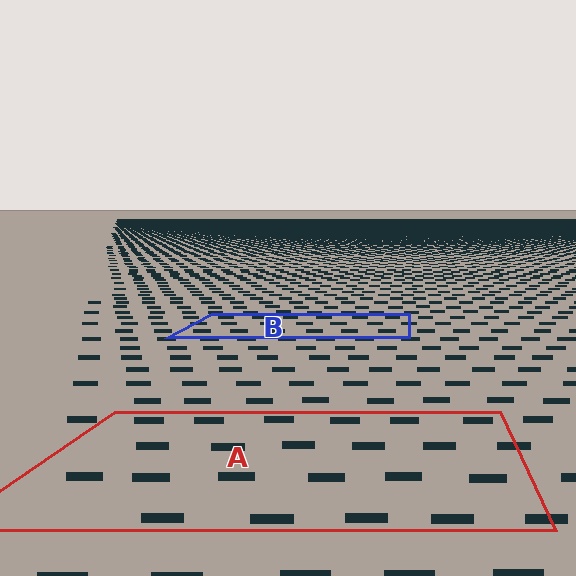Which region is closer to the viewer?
Region A is closer. The texture elements there are larger and more spread out.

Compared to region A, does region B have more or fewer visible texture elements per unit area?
Region B has more texture elements per unit area — they are packed more densely because it is farther away.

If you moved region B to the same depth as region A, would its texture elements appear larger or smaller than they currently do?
They would appear larger. At a closer depth, the same texture elements are projected at a bigger on-screen size.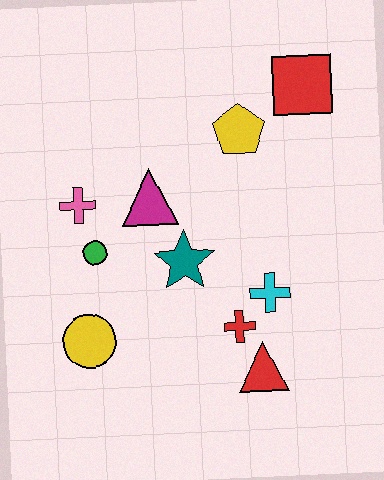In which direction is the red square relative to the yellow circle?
The red square is above the yellow circle.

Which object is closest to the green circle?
The pink cross is closest to the green circle.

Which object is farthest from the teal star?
The red square is farthest from the teal star.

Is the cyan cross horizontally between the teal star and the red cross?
No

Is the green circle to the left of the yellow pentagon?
Yes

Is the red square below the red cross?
No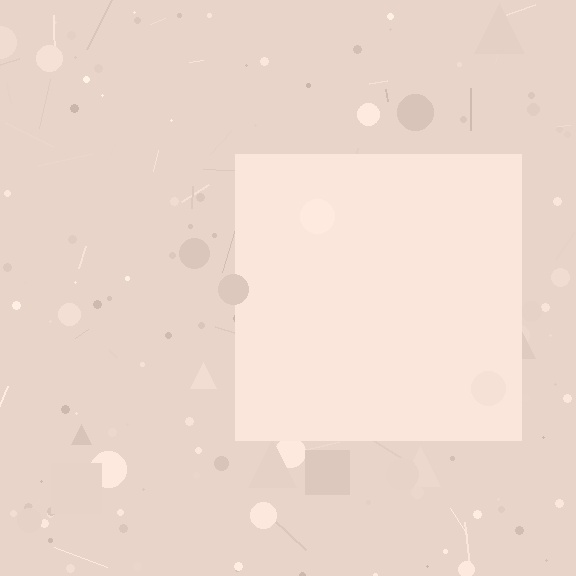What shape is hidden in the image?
A square is hidden in the image.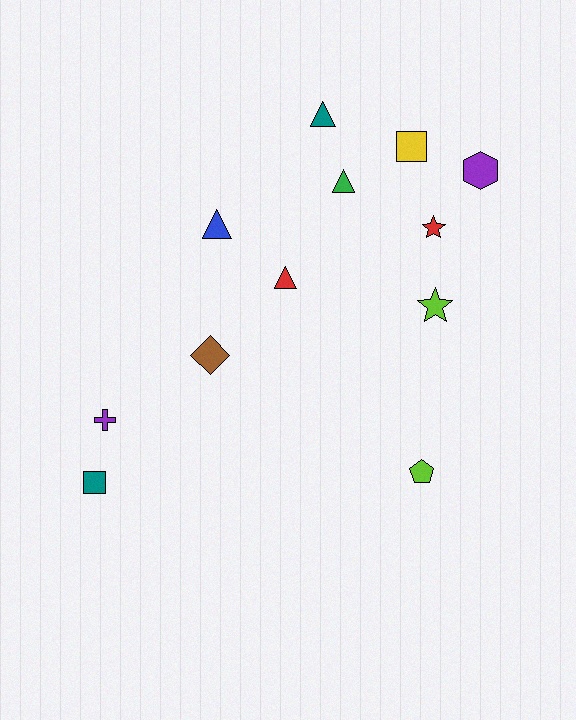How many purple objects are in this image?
There are 2 purple objects.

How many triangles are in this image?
There are 4 triangles.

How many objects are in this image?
There are 12 objects.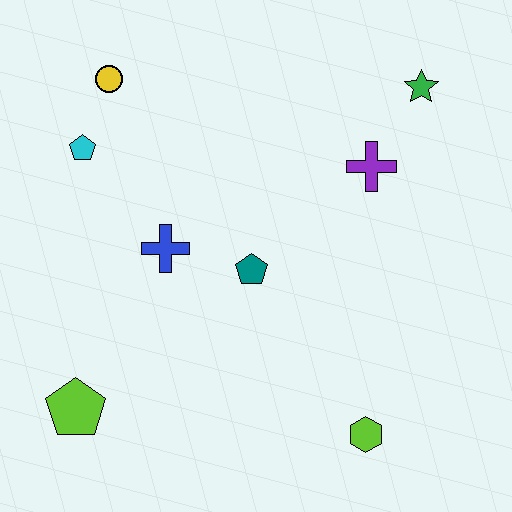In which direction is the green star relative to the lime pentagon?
The green star is to the right of the lime pentagon.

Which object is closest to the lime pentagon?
The blue cross is closest to the lime pentagon.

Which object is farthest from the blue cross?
The green star is farthest from the blue cross.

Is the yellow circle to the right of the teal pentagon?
No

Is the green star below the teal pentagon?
No